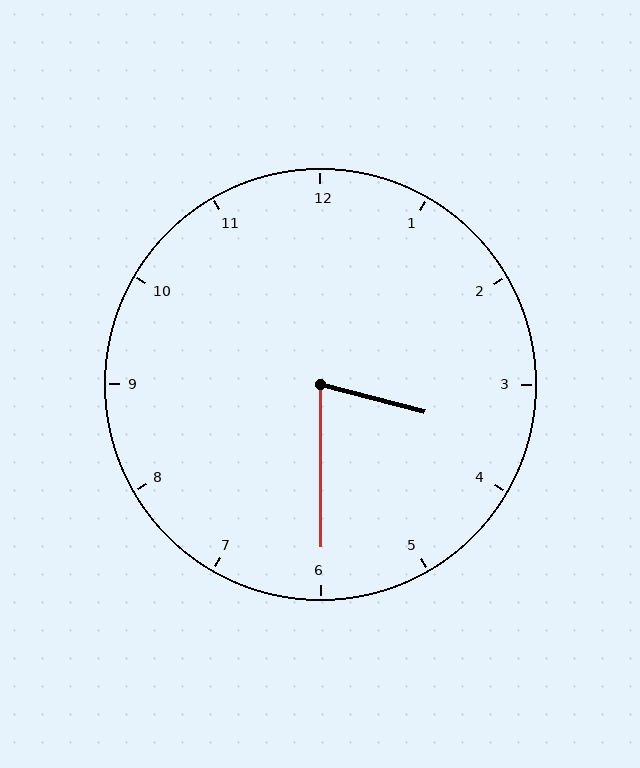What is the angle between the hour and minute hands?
Approximately 75 degrees.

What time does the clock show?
3:30.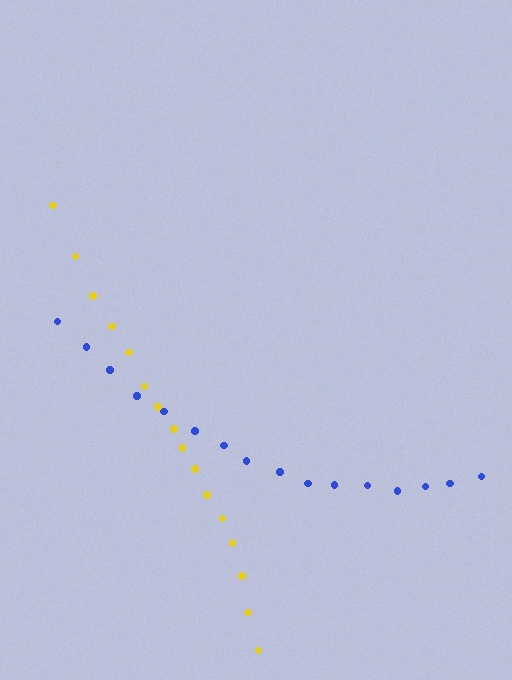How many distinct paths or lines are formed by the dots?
There are 2 distinct paths.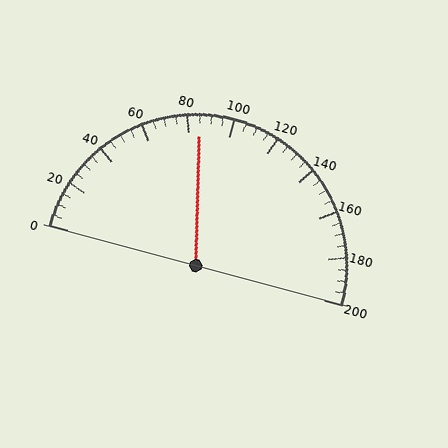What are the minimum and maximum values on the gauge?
The gauge ranges from 0 to 200.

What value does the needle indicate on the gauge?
The needle indicates approximately 85.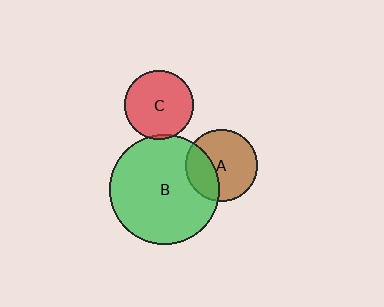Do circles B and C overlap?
Yes.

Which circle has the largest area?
Circle B (green).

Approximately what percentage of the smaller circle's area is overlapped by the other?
Approximately 5%.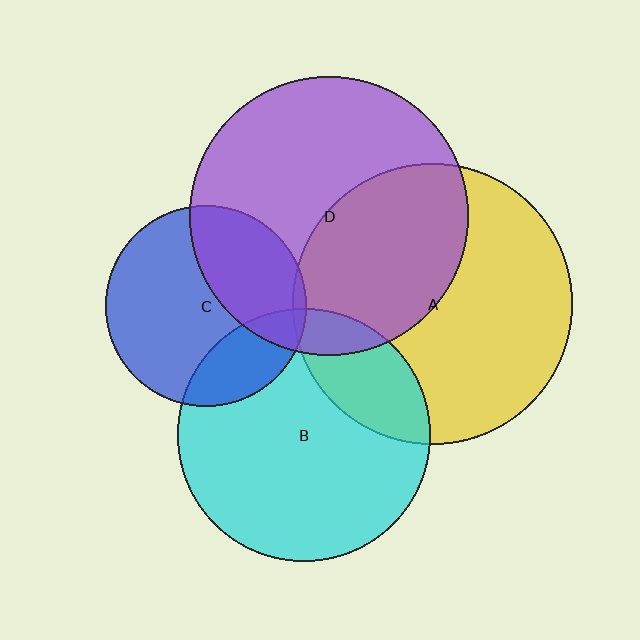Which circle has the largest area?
Circle A (yellow).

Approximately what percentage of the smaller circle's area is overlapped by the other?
Approximately 20%.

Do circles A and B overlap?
Yes.